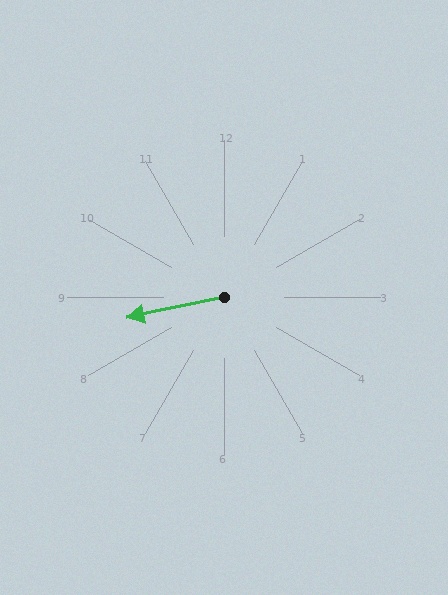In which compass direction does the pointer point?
West.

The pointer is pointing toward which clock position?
Roughly 9 o'clock.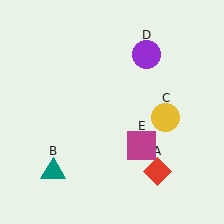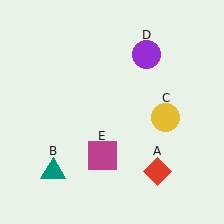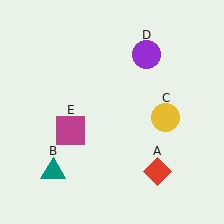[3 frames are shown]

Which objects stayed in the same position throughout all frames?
Red diamond (object A) and teal triangle (object B) and yellow circle (object C) and purple circle (object D) remained stationary.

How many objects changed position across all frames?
1 object changed position: magenta square (object E).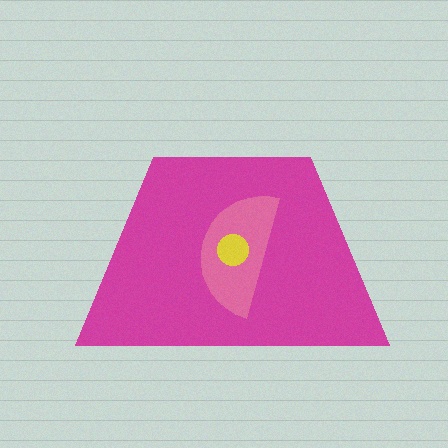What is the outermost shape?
The magenta trapezoid.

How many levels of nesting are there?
3.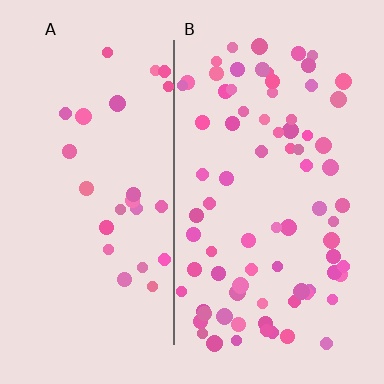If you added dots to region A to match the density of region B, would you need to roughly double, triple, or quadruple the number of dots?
Approximately triple.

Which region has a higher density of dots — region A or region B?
B (the right).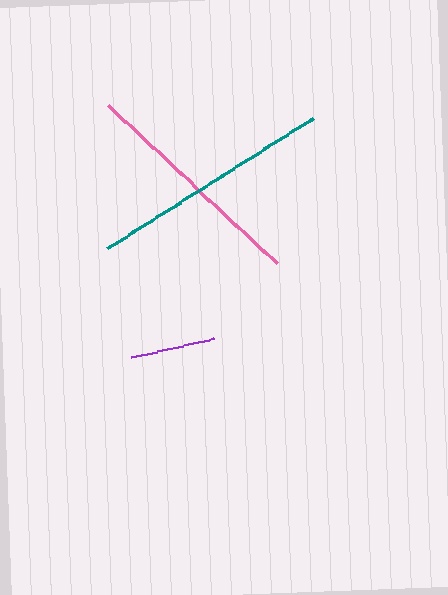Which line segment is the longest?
The teal line is the longest at approximately 244 pixels.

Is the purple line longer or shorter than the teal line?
The teal line is longer than the purple line.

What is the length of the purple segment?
The purple segment is approximately 85 pixels long.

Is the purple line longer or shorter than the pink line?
The pink line is longer than the purple line.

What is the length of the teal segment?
The teal segment is approximately 244 pixels long.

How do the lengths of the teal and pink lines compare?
The teal and pink lines are approximately the same length.